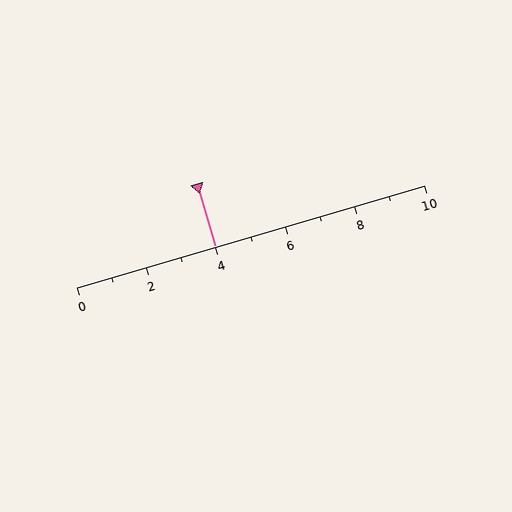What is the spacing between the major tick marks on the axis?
The major ticks are spaced 2 apart.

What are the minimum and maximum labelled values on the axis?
The axis runs from 0 to 10.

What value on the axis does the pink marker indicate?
The marker indicates approximately 4.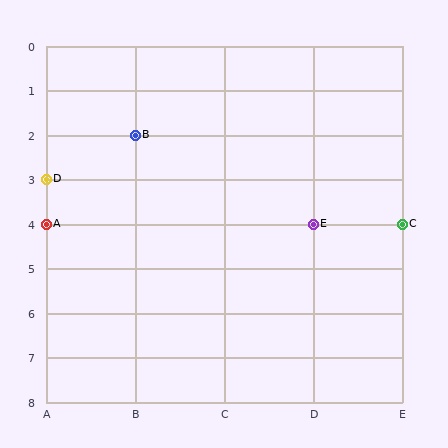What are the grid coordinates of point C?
Point C is at grid coordinates (E, 4).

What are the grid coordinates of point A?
Point A is at grid coordinates (A, 4).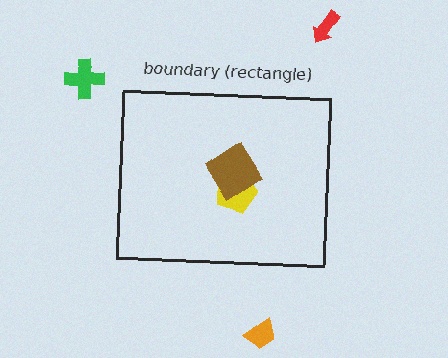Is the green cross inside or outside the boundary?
Outside.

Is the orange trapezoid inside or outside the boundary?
Outside.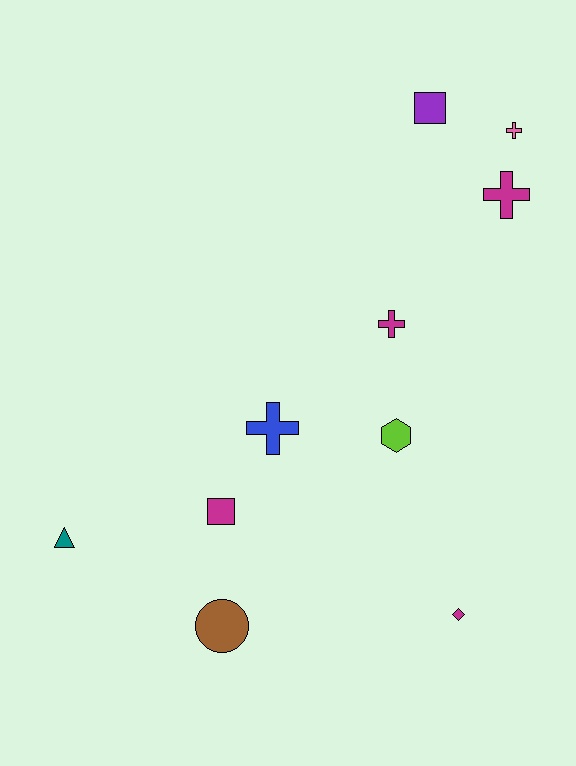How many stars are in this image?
There are no stars.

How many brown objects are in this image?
There is 1 brown object.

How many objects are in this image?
There are 10 objects.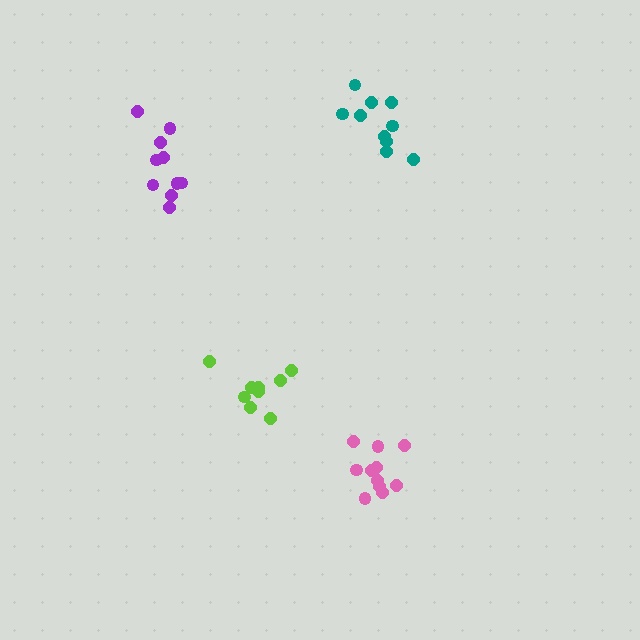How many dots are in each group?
Group 1: 10 dots, Group 2: 11 dots, Group 3: 10 dots, Group 4: 9 dots (40 total).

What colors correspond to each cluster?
The clusters are colored: purple, pink, teal, lime.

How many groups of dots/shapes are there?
There are 4 groups.